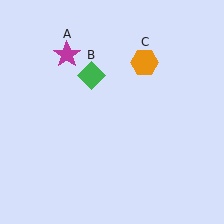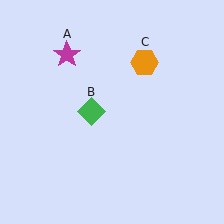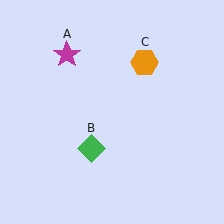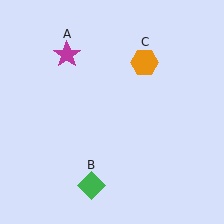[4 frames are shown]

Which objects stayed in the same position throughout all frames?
Magenta star (object A) and orange hexagon (object C) remained stationary.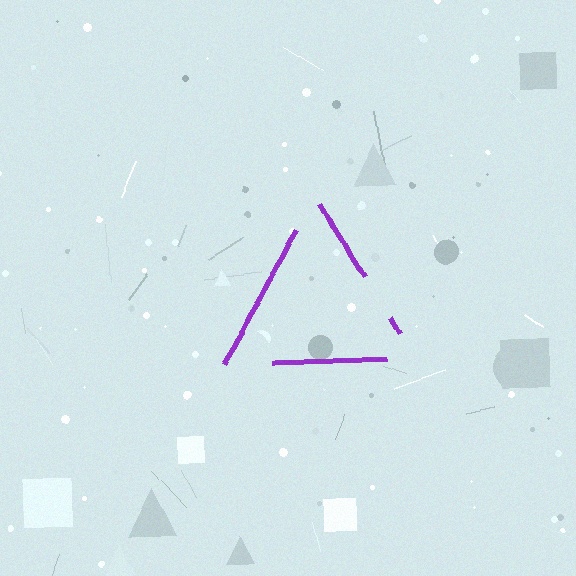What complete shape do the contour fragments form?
The contour fragments form a triangle.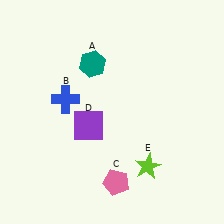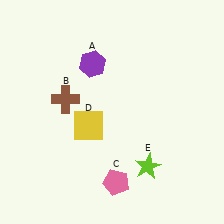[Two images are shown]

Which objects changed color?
A changed from teal to purple. B changed from blue to brown. D changed from purple to yellow.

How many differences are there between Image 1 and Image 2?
There are 3 differences between the two images.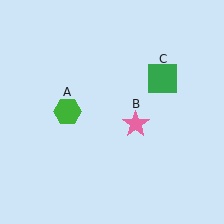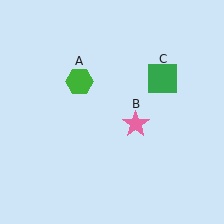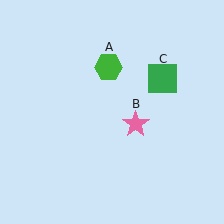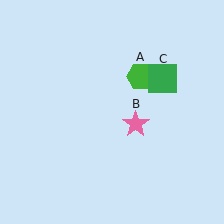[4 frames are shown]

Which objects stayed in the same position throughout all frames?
Pink star (object B) and green square (object C) remained stationary.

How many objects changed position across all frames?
1 object changed position: green hexagon (object A).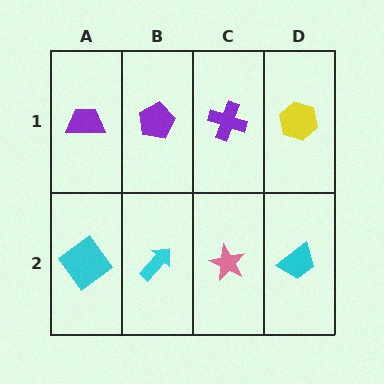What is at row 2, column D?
A cyan trapezoid.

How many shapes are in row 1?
4 shapes.